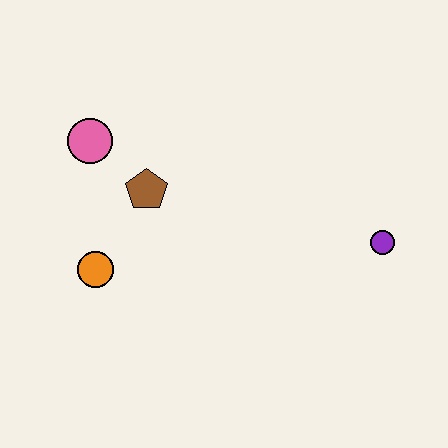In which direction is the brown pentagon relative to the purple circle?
The brown pentagon is to the left of the purple circle.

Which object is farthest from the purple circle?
The pink circle is farthest from the purple circle.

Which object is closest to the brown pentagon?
The pink circle is closest to the brown pentagon.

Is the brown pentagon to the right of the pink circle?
Yes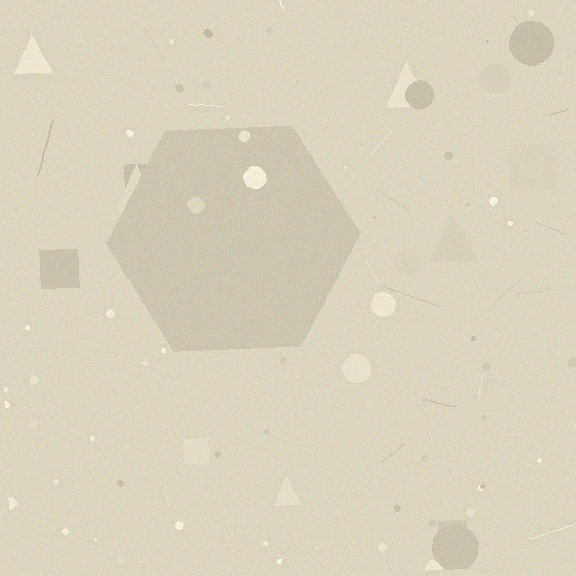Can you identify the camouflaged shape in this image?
The camouflaged shape is a hexagon.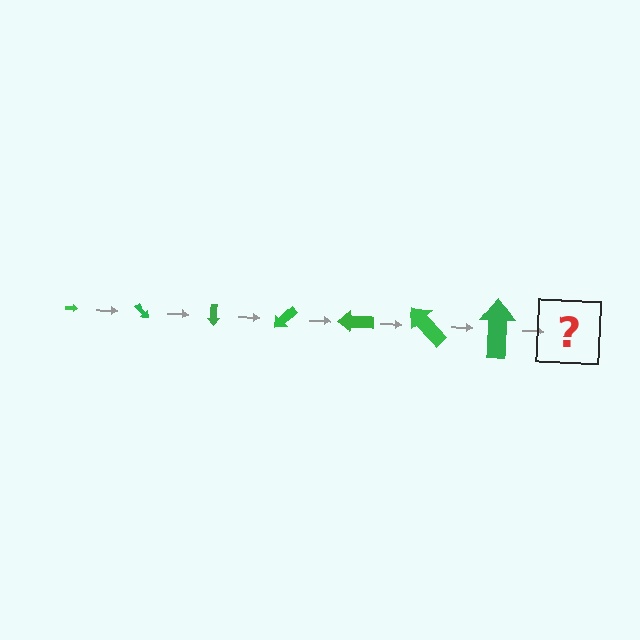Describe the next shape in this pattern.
It should be an arrow, larger than the previous one and rotated 315 degrees from the start.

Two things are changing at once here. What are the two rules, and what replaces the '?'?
The two rules are that the arrow grows larger each step and it rotates 45 degrees each step. The '?' should be an arrow, larger than the previous one and rotated 315 degrees from the start.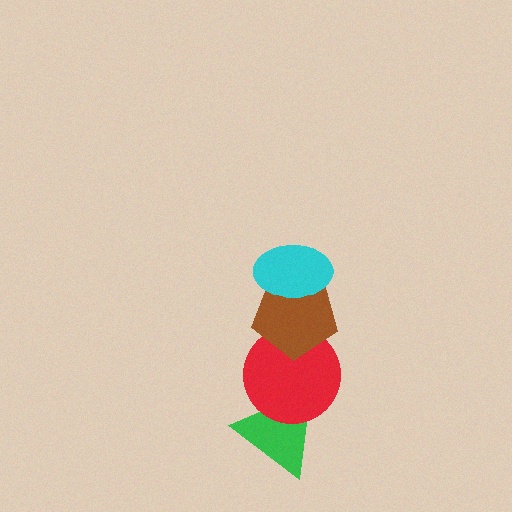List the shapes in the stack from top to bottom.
From top to bottom: the cyan ellipse, the brown pentagon, the red circle, the green triangle.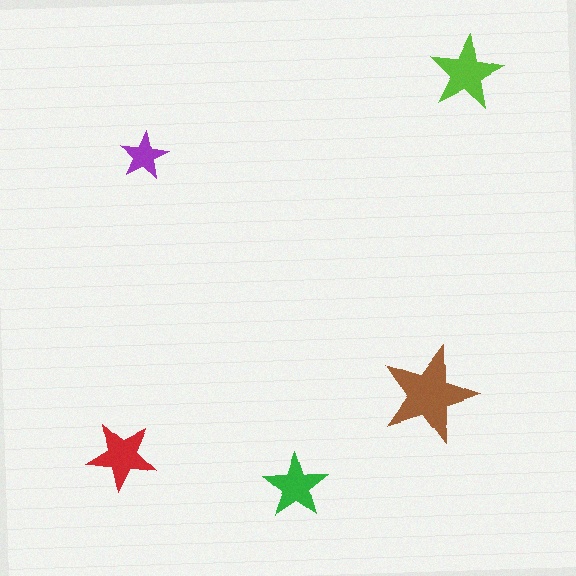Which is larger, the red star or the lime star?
The lime one.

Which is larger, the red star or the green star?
The red one.